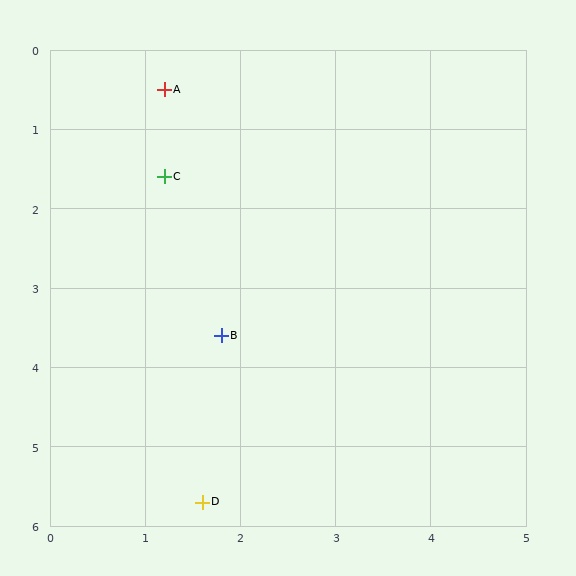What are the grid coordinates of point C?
Point C is at approximately (1.2, 1.6).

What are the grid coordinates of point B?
Point B is at approximately (1.8, 3.6).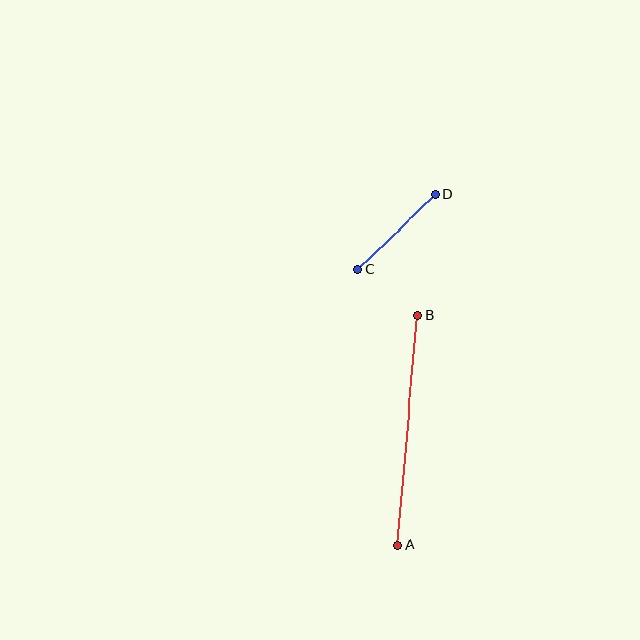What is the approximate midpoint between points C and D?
The midpoint is at approximately (397, 232) pixels.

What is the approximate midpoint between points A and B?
The midpoint is at approximately (408, 430) pixels.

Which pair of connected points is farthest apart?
Points A and B are farthest apart.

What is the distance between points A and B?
The distance is approximately 230 pixels.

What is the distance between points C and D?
The distance is approximately 108 pixels.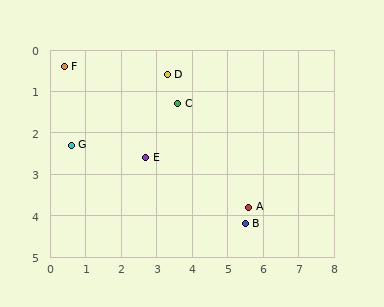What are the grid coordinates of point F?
Point F is at approximately (0.4, 0.4).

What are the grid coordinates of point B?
Point B is at approximately (5.5, 4.2).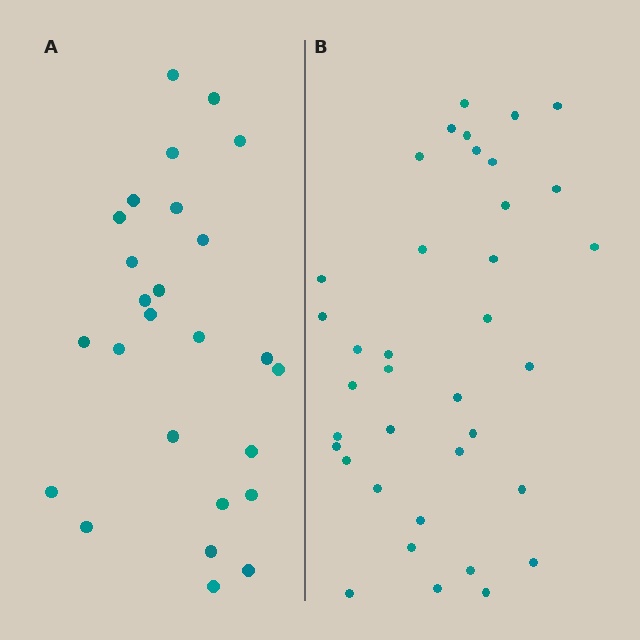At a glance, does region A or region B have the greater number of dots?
Region B (the right region) has more dots.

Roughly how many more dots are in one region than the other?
Region B has roughly 12 or so more dots than region A.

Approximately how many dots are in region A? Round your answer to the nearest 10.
About 30 dots. (The exact count is 26, which rounds to 30.)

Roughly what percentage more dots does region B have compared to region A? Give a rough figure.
About 40% more.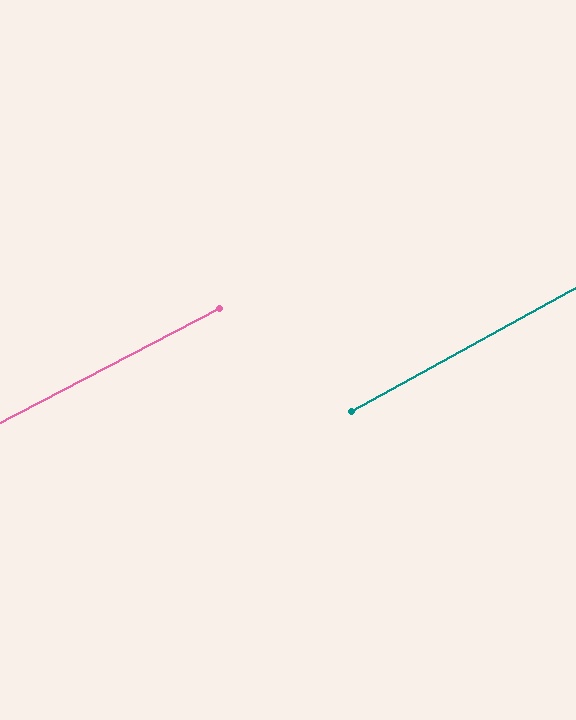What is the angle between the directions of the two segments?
Approximately 1 degree.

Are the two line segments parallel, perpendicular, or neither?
Parallel — their directions differ by only 1.3°.